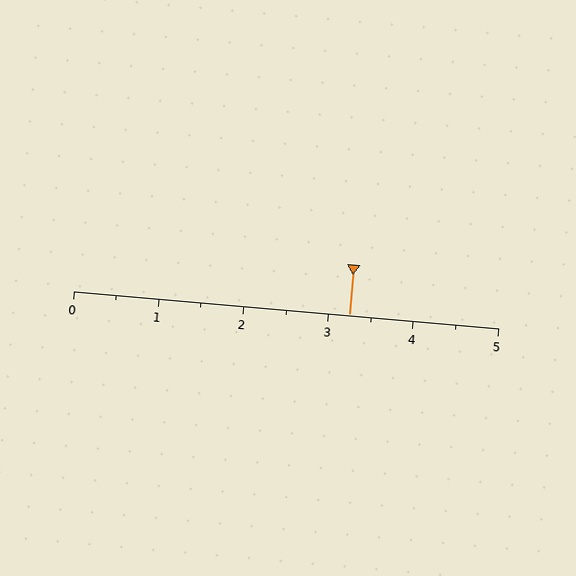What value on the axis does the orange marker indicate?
The marker indicates approximately 3.2.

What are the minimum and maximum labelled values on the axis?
The axis runs from 0 to 5.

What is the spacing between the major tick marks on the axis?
The major ticks are spaced 1 apart.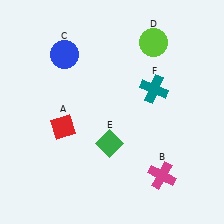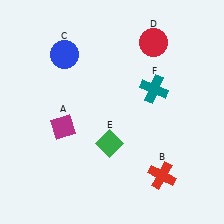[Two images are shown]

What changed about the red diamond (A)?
In Image 1, A is red. In Image 2, it changed to magenta.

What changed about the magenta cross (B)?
In Image 1, B is magenta. In Image 2, it changed to red.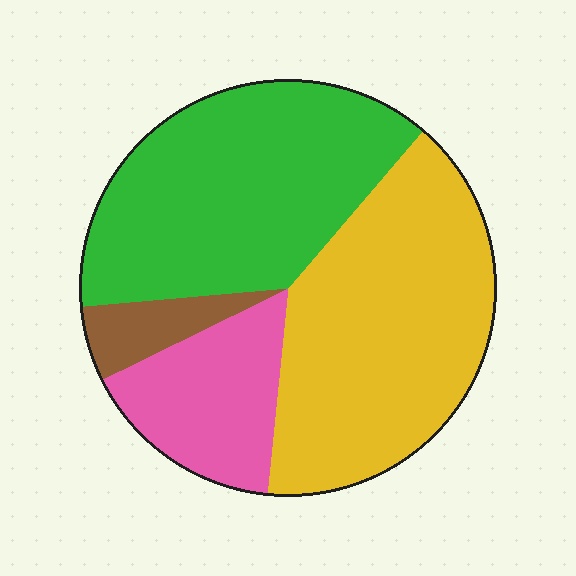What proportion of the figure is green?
Green covers about 40% of the figure.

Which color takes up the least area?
Brown, at roughly 5%.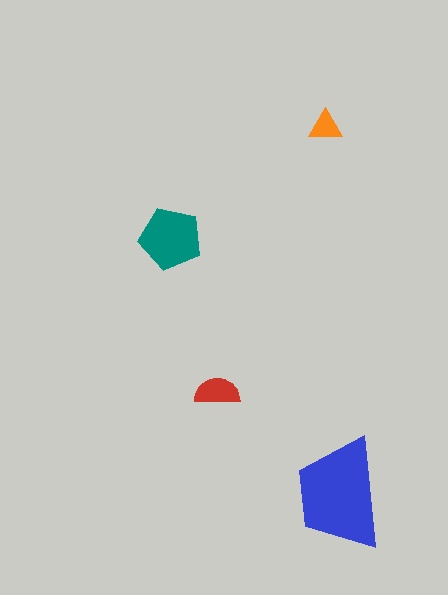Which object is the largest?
The blue trapezoid.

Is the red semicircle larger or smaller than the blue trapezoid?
Smaller.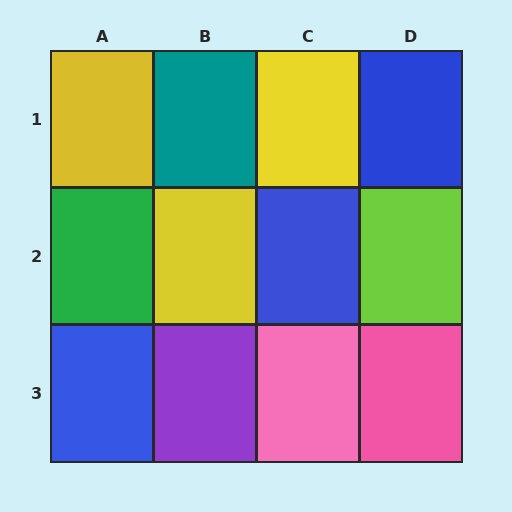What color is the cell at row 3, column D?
Pink.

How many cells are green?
1 cell is green.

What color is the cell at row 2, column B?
Yellow.